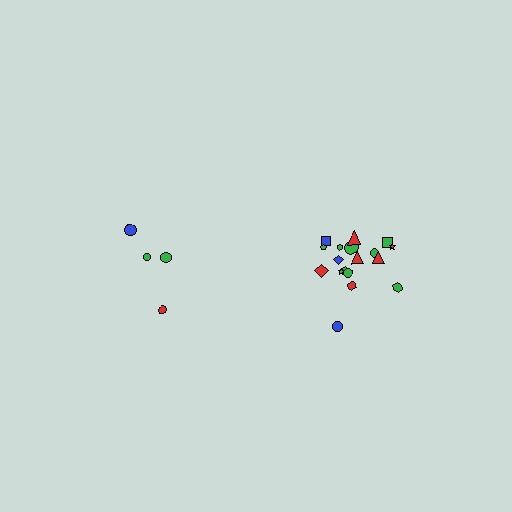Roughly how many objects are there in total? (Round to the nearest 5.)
Roughly 20 objects in total.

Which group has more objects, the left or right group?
The right group.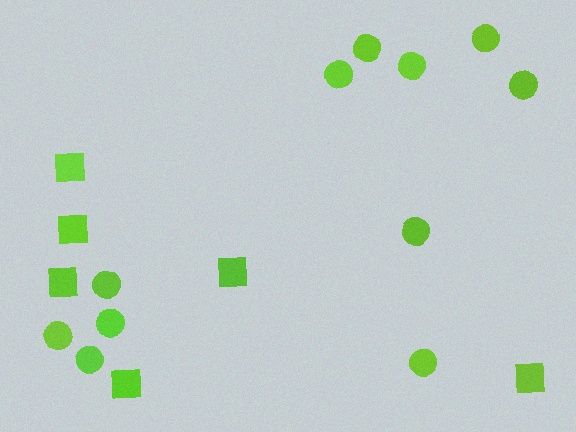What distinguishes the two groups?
There are 2 groups: one group of squares (6) and one group of circles (11).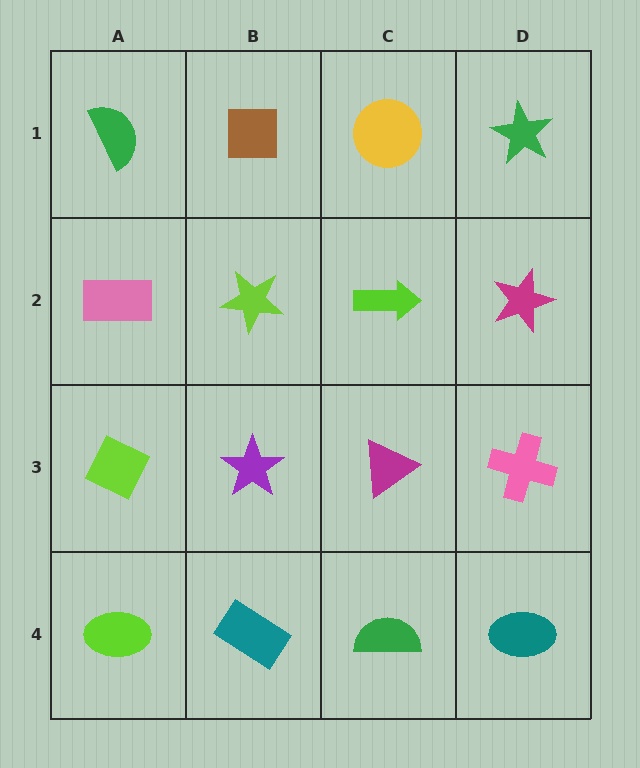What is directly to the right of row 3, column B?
A magenta triangle.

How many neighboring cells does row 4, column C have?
3.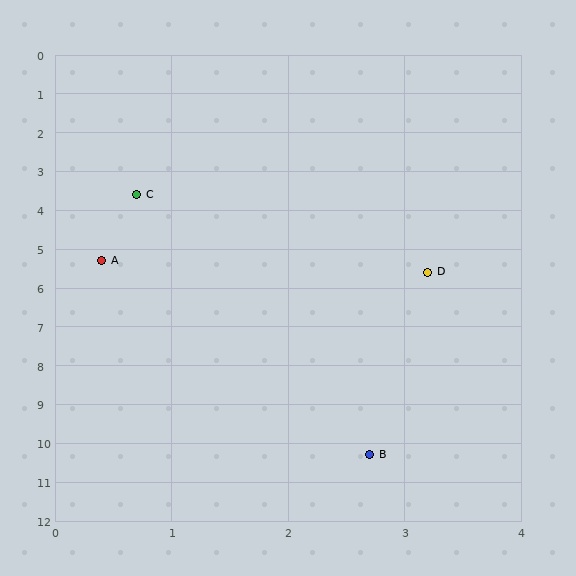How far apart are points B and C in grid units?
Points B and C are about 7.0 grid units apart.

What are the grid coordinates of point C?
Point C is at approximately (0.7, 3.6).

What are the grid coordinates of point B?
Point B is at approximately (2.7, 10.3).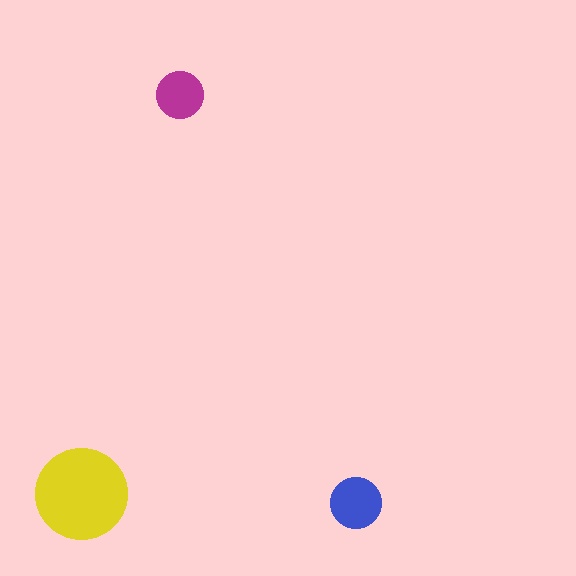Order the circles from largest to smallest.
the yellow one, the blue one, the magenta one.